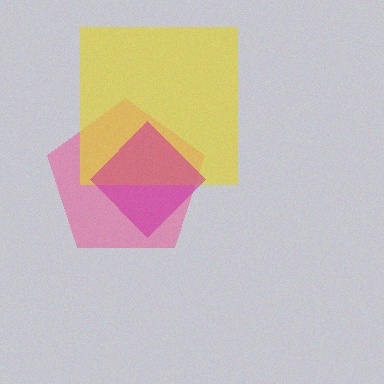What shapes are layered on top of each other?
The layered shapes are: a pink pentagon, a yellow square, a magenta diamond.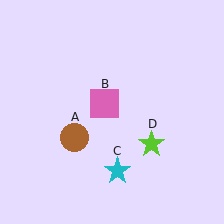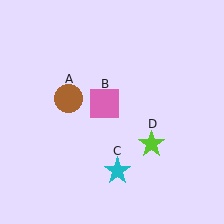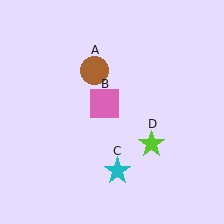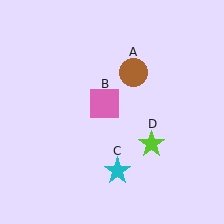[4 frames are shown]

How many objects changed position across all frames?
1 object changed position: brown circle (object A).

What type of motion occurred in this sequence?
The brown circle (object A) rotated clockwise around the center of the scene.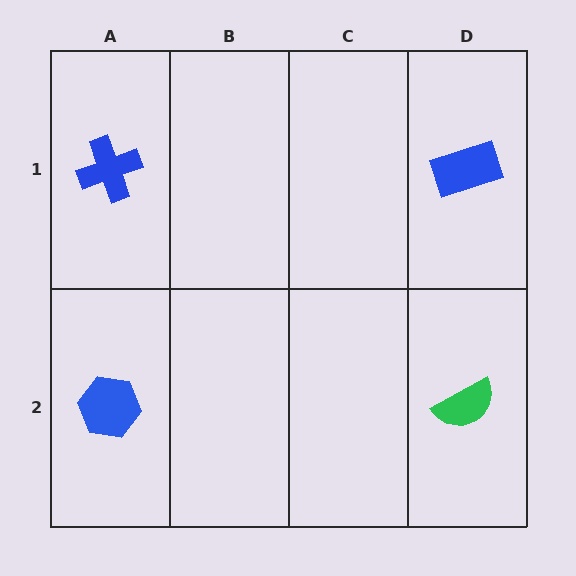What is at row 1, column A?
A blue cross.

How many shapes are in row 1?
2 shapes.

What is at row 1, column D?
A blue rectangle.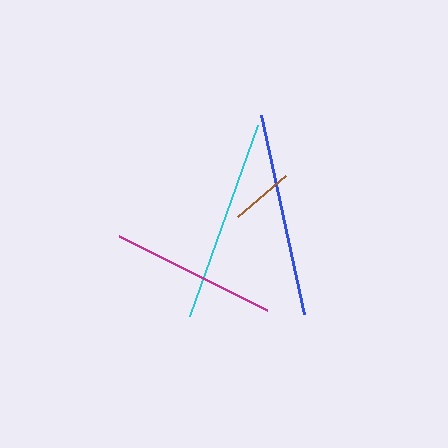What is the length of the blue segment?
The blue segment is approximately 204 pixels long.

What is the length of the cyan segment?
The cyan segment is approximately 203 pixels long.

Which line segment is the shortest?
The brown line is the shortest at approximately 63 pixels.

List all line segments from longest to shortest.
From longest to shortest: blue, cyan, magenta, brown.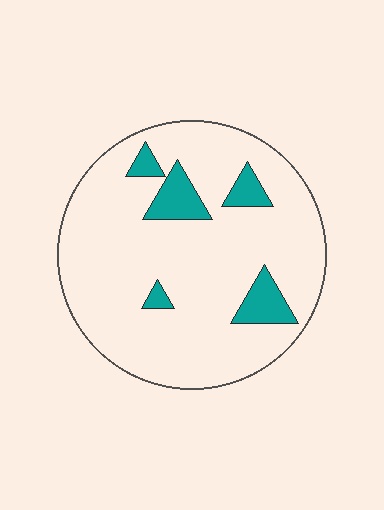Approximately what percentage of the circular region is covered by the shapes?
Approximately 10%.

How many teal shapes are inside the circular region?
5.